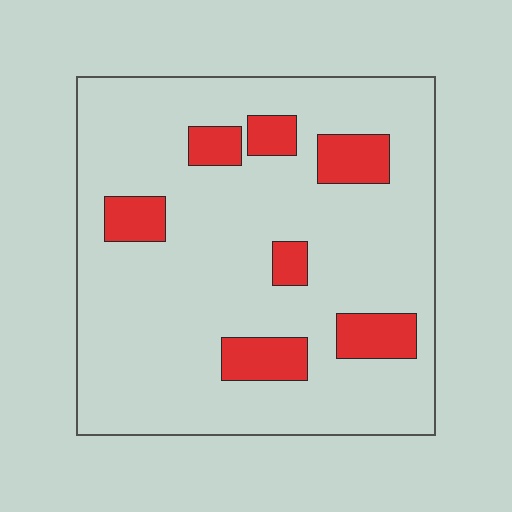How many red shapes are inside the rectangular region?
7.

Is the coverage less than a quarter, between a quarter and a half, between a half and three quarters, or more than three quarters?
Less than a quarter.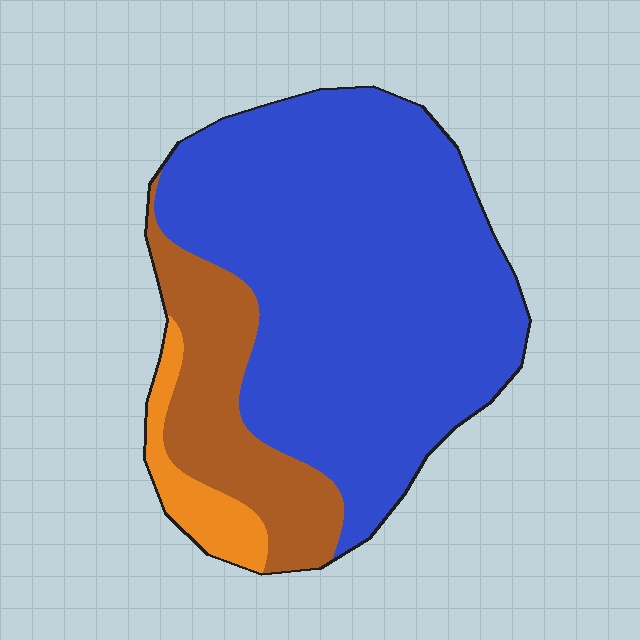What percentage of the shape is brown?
Brown covers around 20% of the shape.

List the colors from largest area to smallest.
From largest to smallest: blue, brown, orange.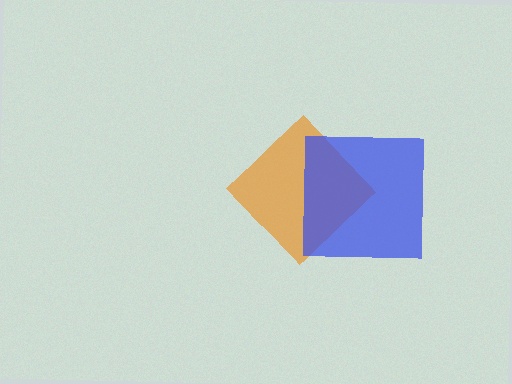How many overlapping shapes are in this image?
There are 2 overlapping shapes in the image.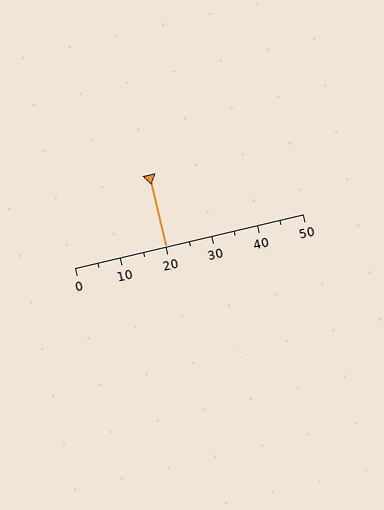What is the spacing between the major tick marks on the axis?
The major ticks are spaced 10 apart.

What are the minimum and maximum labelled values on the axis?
The axis runs from 0 to 50.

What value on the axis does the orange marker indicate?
The marker indicates approximately 20.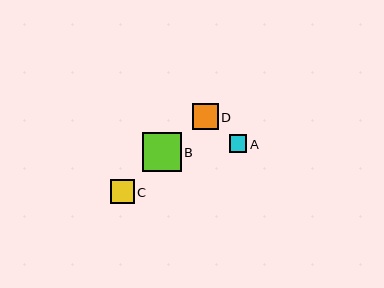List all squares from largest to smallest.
From largest to smallest: B, D, C, A.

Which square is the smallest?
Square A is the smallest with a size of approximately 17 pixels.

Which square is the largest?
Square B is the largest with a size of approximately 39 pixels.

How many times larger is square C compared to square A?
Square C is approximately 1.4 times the size of square A.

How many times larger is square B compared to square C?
Square B is approximately 1.6 times the size of square C.